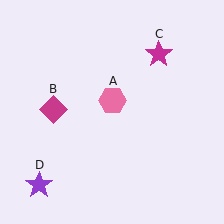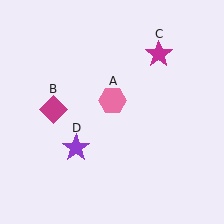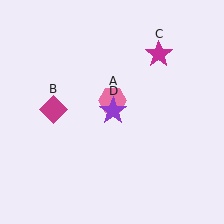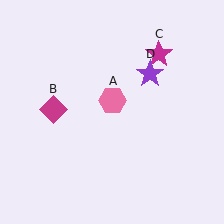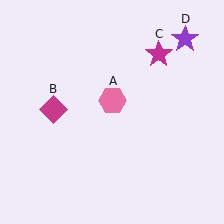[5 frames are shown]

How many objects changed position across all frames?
1 object changed position: purple star (object D).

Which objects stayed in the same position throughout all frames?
Pink hexagon (object A) and magenta diamond (object B) and magenta star (object C) remained stationary.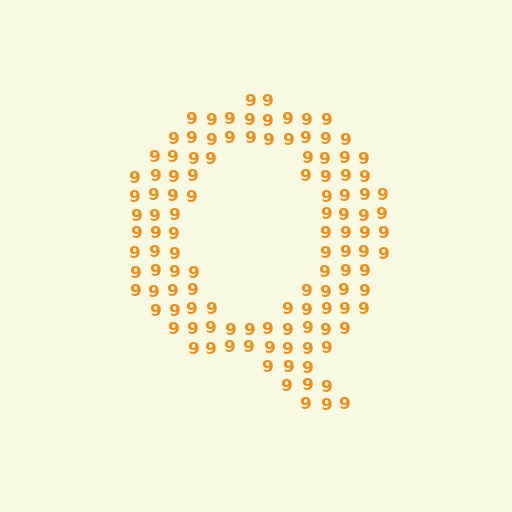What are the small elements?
The small elements are digit 9's.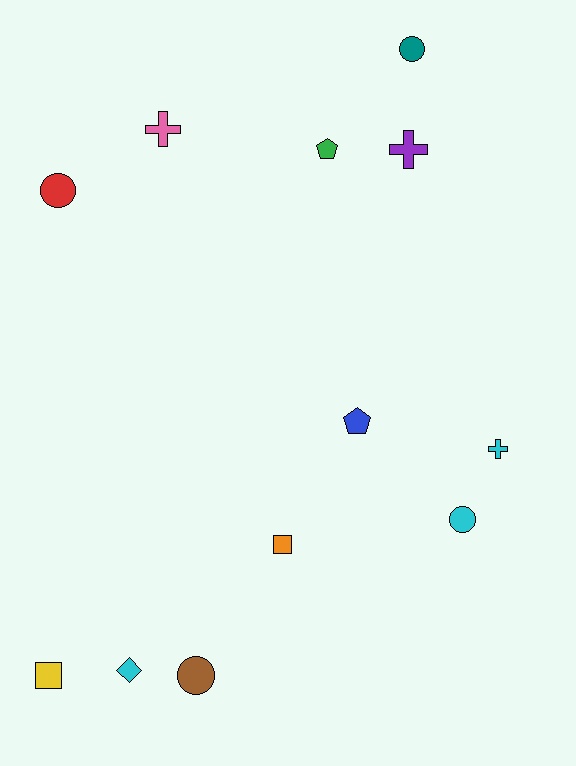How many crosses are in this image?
There are 3 crosses.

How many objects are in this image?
There are 12 objects.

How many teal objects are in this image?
There is 1 teal object.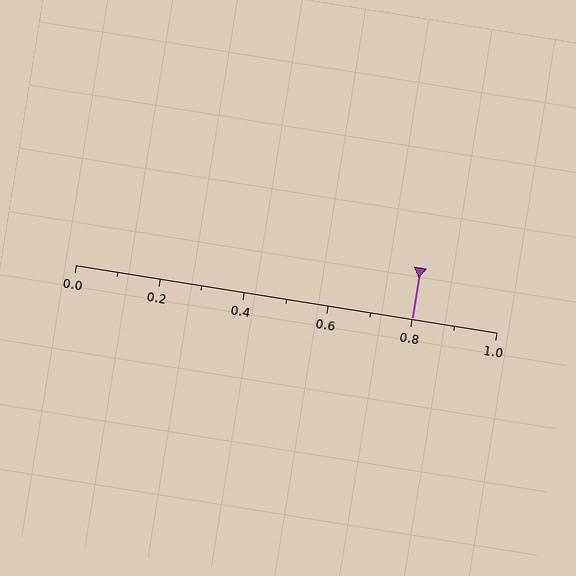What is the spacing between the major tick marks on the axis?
The major ticks are spaced 0.2 apart.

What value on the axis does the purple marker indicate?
The marker indicates approximately 0.8.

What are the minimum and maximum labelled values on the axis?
The axis runs from 0.0 to 1.0.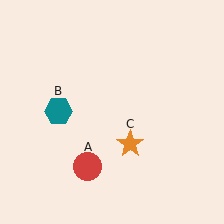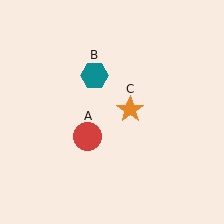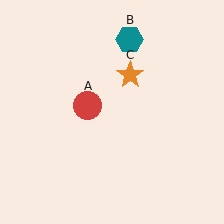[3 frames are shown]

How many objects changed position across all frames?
3 objects changed position: red circle (object A), teal hexagon (object B), orange star (object C).